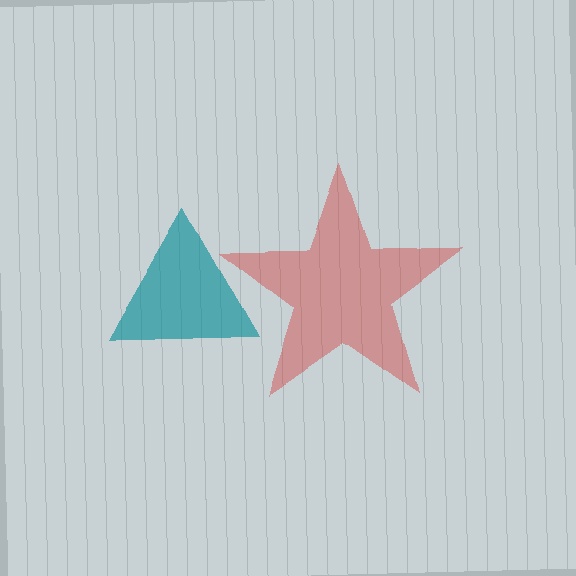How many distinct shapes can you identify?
There are 2 distinct shapes: a teal triangle, a red star.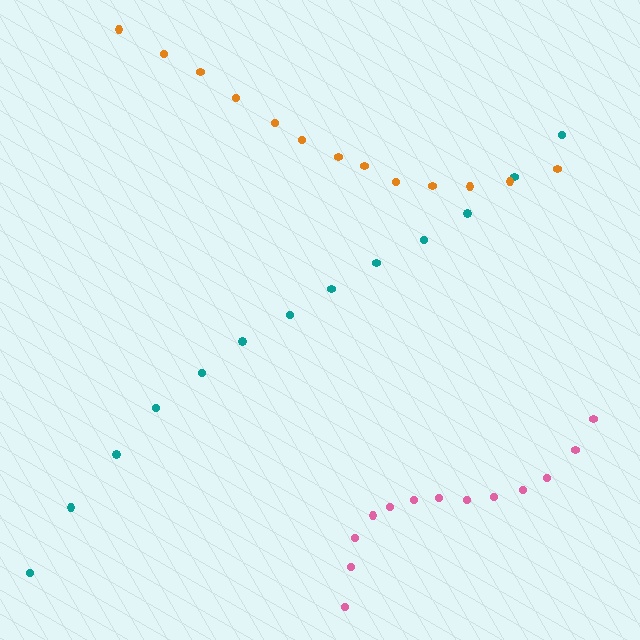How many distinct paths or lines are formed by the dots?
There are 3 distinct paths.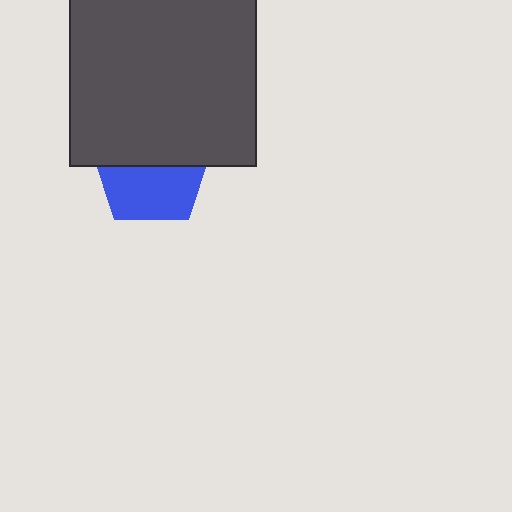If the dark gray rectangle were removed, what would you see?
You would see the complete blue pentagon.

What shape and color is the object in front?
The object in front is a dark gray rectangle.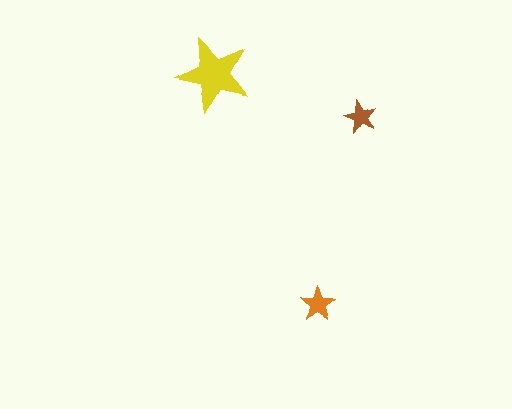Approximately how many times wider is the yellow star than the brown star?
About 2 times wider.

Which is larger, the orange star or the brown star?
The orange one.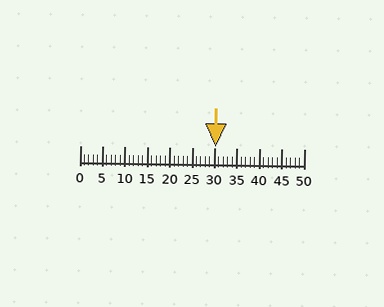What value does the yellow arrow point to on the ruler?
The yellow arrow points to approximately 30.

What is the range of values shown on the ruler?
The ruler shows values from 0 to 50.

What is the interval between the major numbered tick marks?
The major tick marks are spaced 5 units apart.